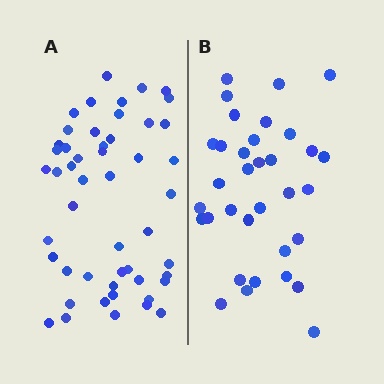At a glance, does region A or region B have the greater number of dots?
Region A (the left region) has more dots.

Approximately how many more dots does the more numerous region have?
Region A has approximately 15 more dots than region B.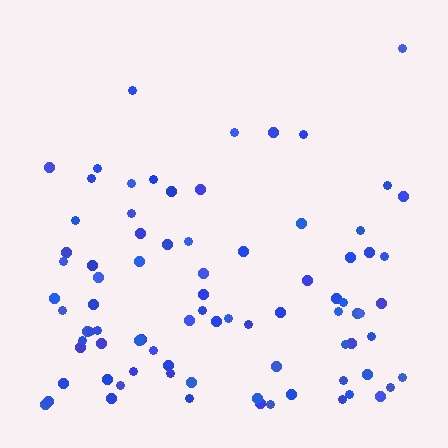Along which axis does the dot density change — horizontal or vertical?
Vertical.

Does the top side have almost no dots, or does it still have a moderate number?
Still a moderate number, just noticeably fewer than the bottom.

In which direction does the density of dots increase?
From top to bottom, with the bottom side densest.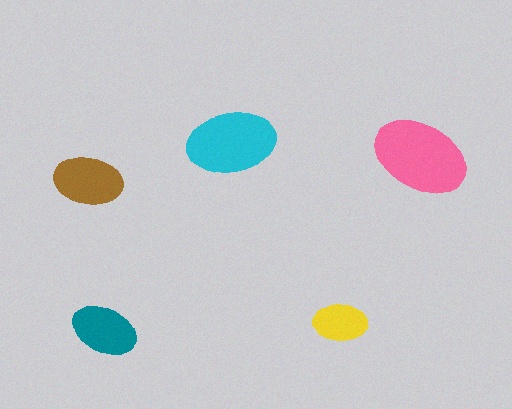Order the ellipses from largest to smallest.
the pink one, the cyan one, the brown one, the teal one, the yellow one.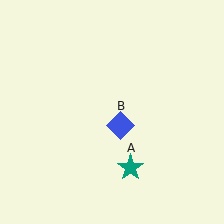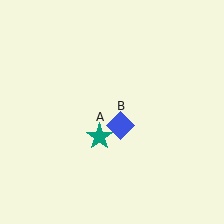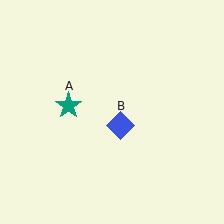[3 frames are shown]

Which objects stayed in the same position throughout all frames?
Blue diamond (object B) remained stationary.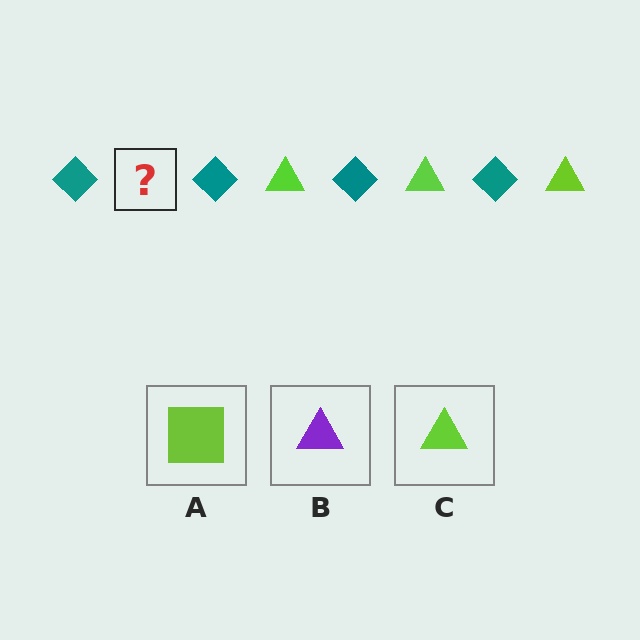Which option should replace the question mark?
Option C.